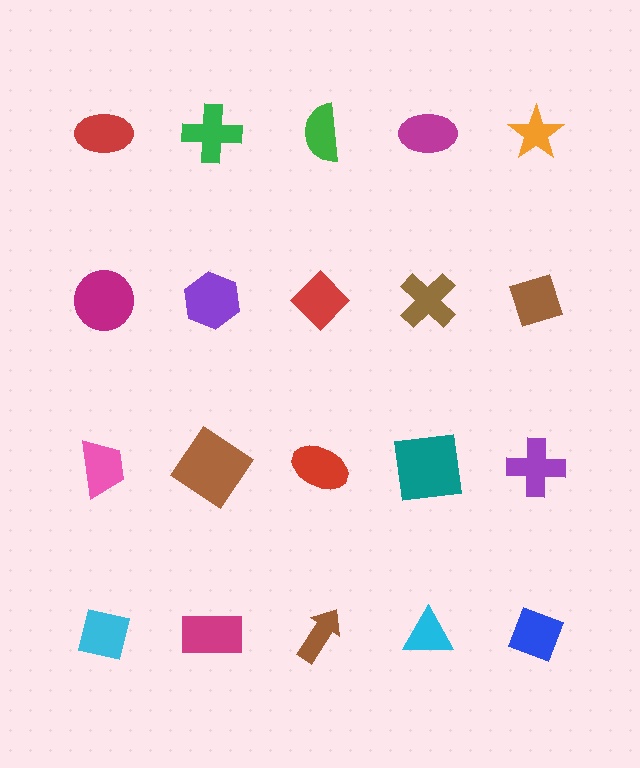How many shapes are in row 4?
5 shapes.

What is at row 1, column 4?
A magenta ellipse.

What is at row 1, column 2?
A green cross.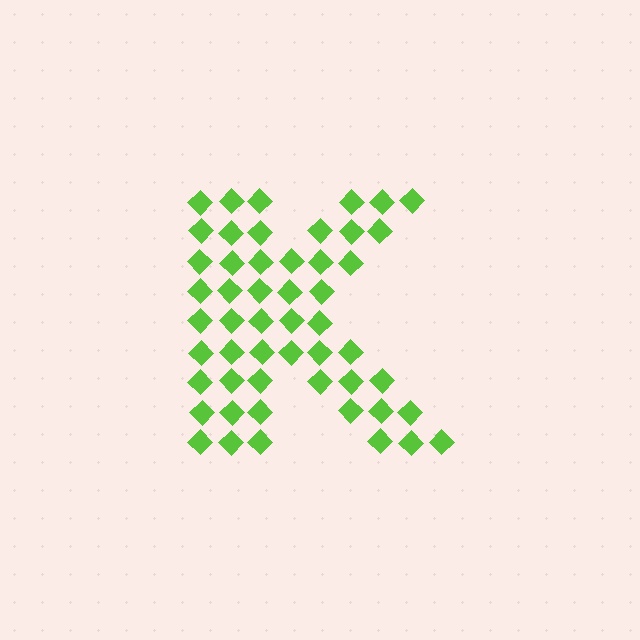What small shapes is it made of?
It is made of small diamonds.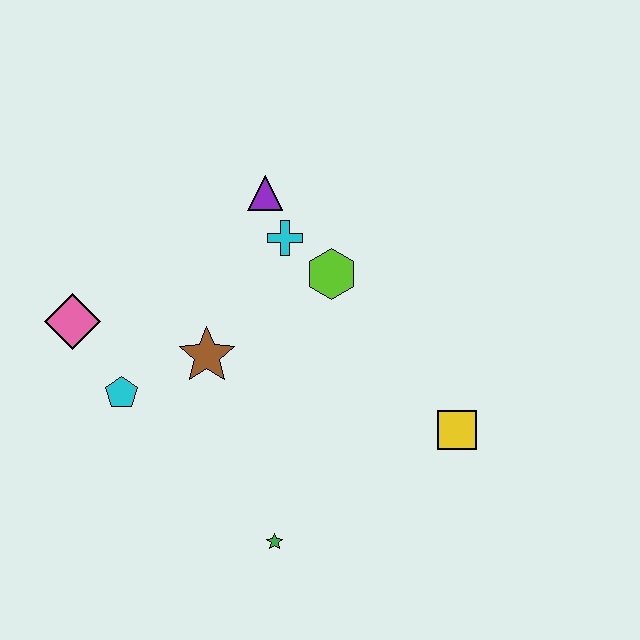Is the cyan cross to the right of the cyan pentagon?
Yes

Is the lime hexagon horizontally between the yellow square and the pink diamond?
Yes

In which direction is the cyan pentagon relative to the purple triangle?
The cyan pentagon is below the purple triangle.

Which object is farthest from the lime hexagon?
The green star is farthest from the lime hexagon.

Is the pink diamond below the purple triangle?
Yes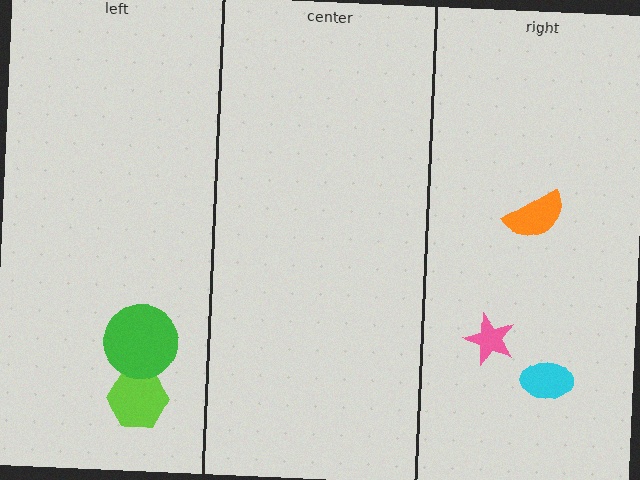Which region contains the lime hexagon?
The left region.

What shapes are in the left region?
The lime hexagon, the green circle.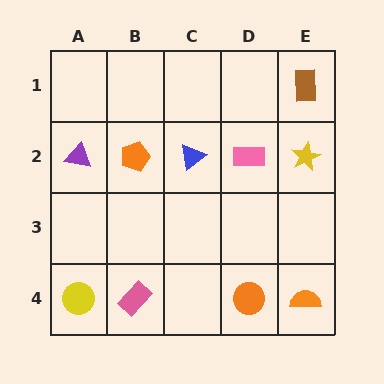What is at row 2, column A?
A purple triangle.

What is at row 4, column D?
An orange circle.